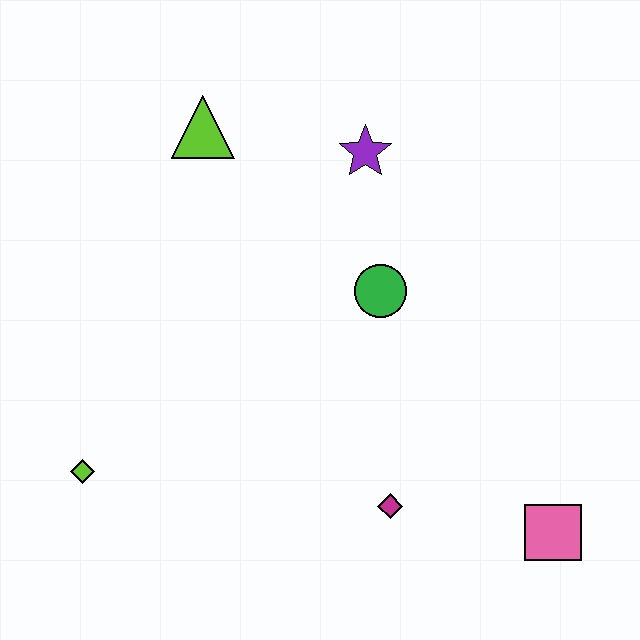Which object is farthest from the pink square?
The lime triangle is farthest from the pink square.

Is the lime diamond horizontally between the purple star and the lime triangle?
No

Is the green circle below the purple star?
Yes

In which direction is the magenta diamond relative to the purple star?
The magenta diamond is below the purple star.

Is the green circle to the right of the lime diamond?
Yes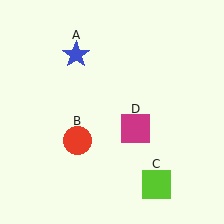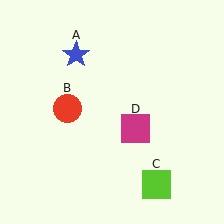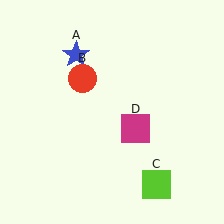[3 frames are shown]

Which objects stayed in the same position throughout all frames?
Blue star (object A) and lime square (object C) and magenta square (object D) remained stationary.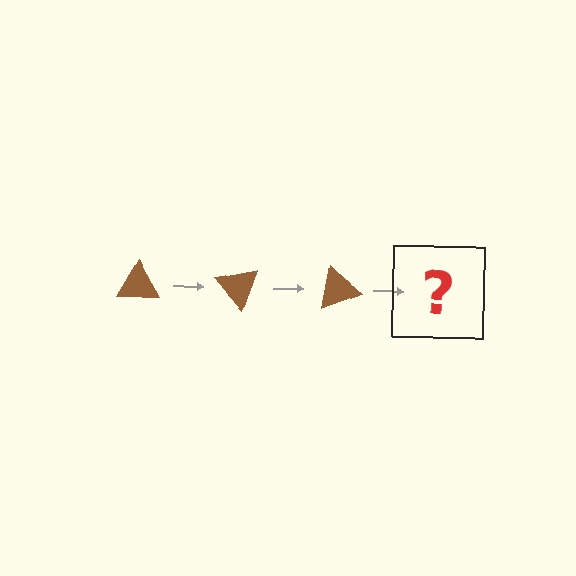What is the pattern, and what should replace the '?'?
The pattern is that the triangle rotates 50 degrees each step. The '?' should be a brown triangle rotated 150 degrees.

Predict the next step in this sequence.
The next step is a brown triangle rotated 150 degrees.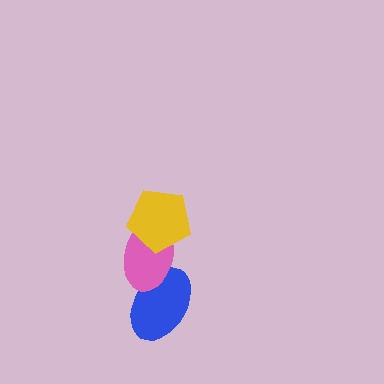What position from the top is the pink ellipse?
The pink ellipse is 2nd from the top.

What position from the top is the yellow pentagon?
The yellow pentagon is 1st from the top.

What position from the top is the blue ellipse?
The blue ellipse is 3rd from the top.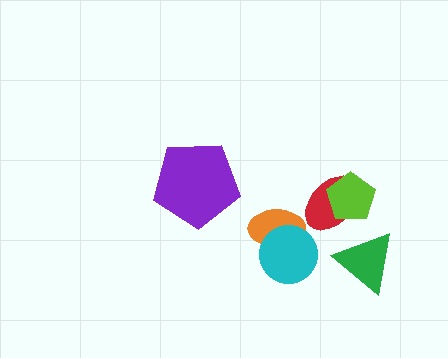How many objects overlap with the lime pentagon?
1 object overlaps with the lime pentagon.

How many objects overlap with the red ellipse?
1 object overlaps with the red ellipse.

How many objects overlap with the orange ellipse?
1 object overlaps with the orange ellipse.